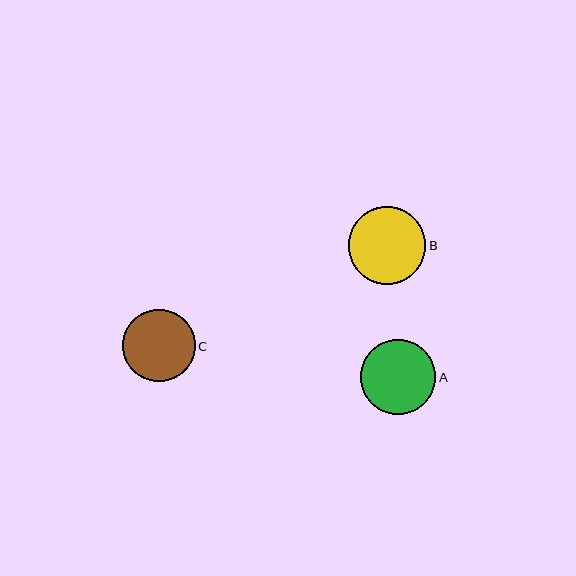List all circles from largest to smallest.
From largest to smallest: B, A, C.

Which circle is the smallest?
Circle C is the smallest with a size of approximately 73 pixels.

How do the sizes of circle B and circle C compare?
Circle B and circle C are approximately the same size.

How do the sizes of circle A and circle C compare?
Circle A and circle C are approximately the same size.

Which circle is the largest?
Circle B is the largest with a size of approximately 78 pixels.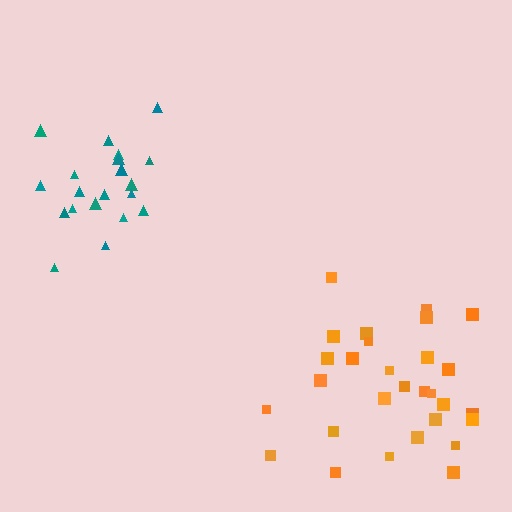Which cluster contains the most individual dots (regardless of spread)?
Orange (29).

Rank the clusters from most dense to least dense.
teal, orange.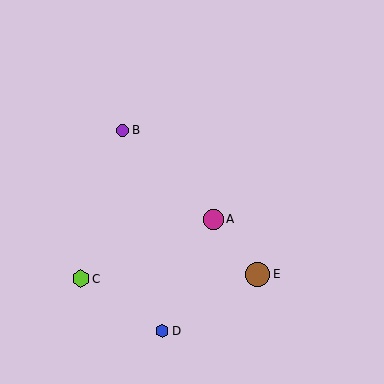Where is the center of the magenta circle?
The center of the magenta circle is at (214, 219).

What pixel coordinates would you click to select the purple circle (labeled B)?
Click at (122, 130) to select the purple circle B.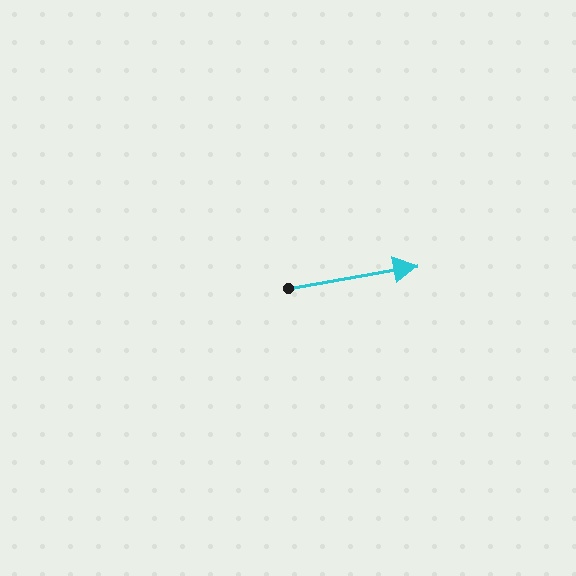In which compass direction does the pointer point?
East.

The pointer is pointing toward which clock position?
Roughly 3 o'clock.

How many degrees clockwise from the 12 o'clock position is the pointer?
Approximately 80 degrees.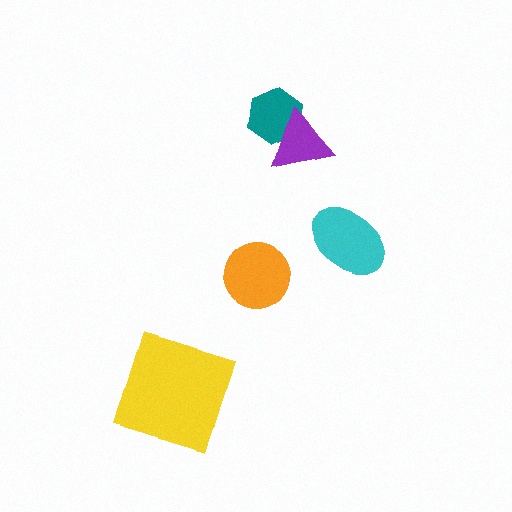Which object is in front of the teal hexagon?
The purple triangle is in front of the teal hexagon.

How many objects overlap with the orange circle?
0 objects overlap with the orange circle.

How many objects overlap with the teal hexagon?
1 object overlaps with the teal hexagon.